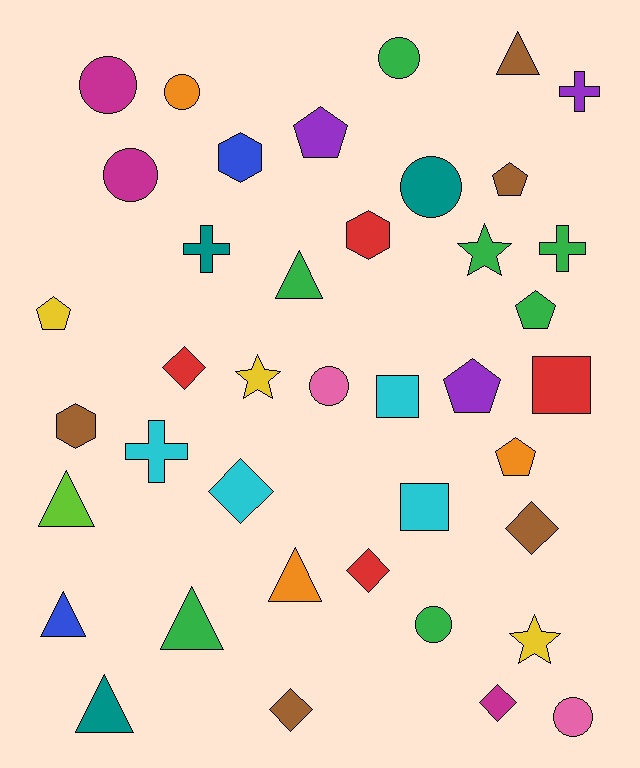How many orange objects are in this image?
There are 3 orange objects.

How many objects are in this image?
There are 40 objects.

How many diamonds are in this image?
There are 6 diamonds.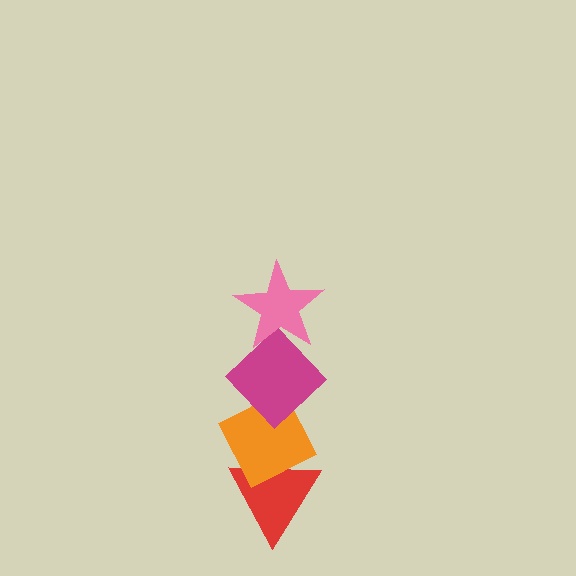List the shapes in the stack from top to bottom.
From top to bottom: the pink star, the magenta diamond, the orange diamond, the red triangle.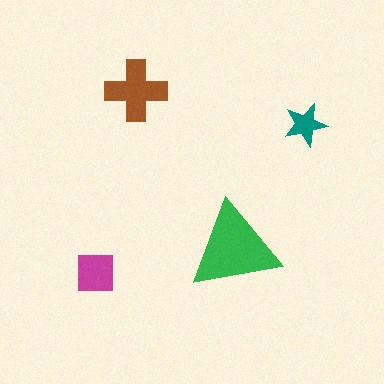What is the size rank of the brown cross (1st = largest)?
2nd.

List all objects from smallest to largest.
The teal star, the magenta square, the brown cross, the green triangle.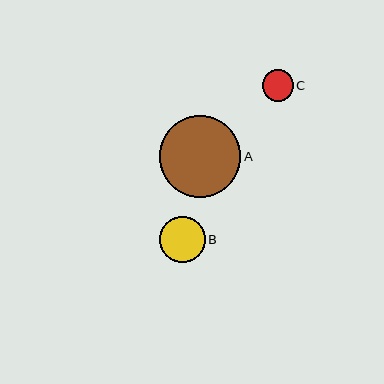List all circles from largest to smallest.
From largest to smallest: A, B, C.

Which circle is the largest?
Circle A is the largest with a size of approximately 82 pixels.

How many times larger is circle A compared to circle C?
Circle A is approximately 2.6 times the size of circle C.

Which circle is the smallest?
Circle C is the smallest with a size of approximately 31 pixels.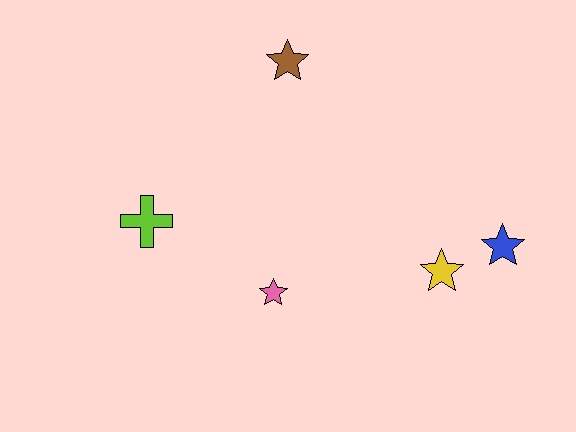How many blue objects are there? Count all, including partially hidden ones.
There is 1 blue object.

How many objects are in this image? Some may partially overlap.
There are 5 objects.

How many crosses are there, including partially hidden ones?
There is 1 cross.